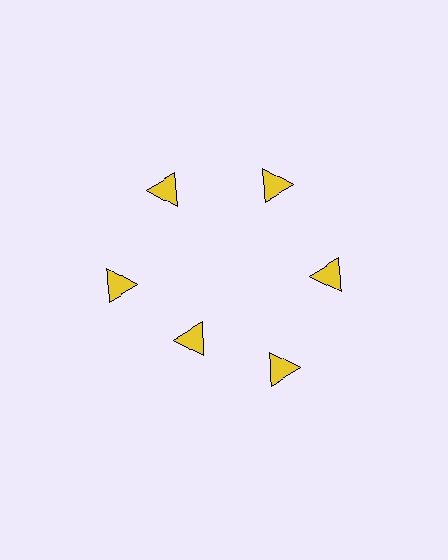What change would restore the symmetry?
The symmetry would be restored by moving it outward, back onto the ring so that all 6 triangles sit at equal angles and equal distance from the center.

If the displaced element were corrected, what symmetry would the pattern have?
It would have 6-fold rotational symmetry — the pattern would map onto itself every 60 degrees.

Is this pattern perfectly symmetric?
No. The 6 yellow triangles are arranged in a ring, but one element near the 7 o'clock position is pulled inward toward the center, breaking the 6-fold rotational symmetry.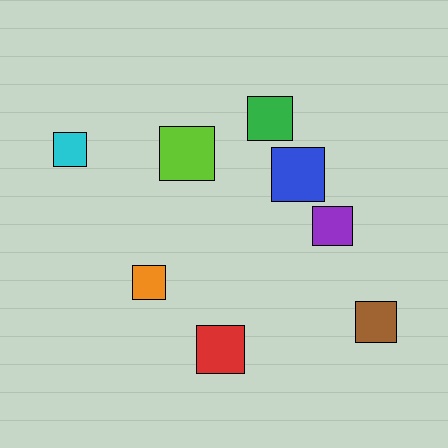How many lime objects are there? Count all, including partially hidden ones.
There is 1 lime object.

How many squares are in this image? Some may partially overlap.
There are 8 squares.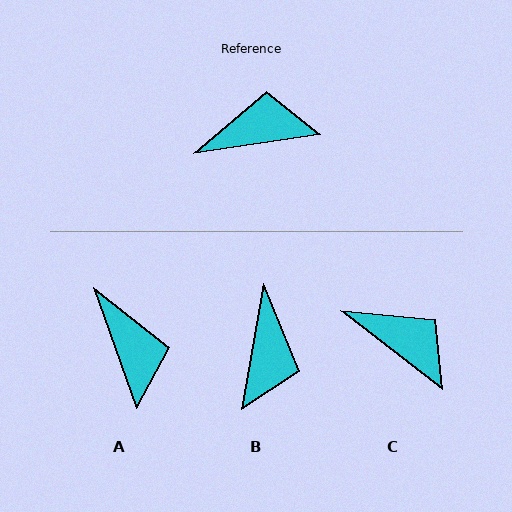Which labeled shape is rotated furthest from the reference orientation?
B, about 108 degrees away.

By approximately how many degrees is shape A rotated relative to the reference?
Approximately 79 degrees clockwise.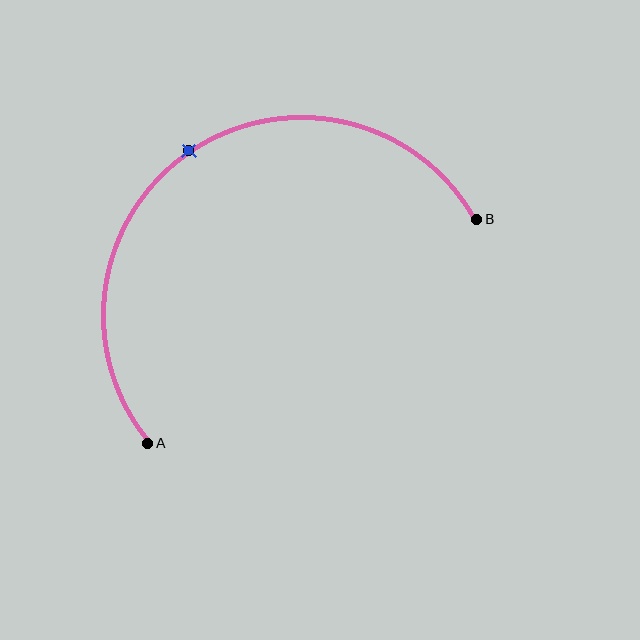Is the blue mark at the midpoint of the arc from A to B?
Yes. The blue mark lies on the arc at equal arc-length from both A and B — it is the arc midpoint.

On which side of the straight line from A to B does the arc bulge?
The arc bulges above and to the left of the straight line connecting A and B.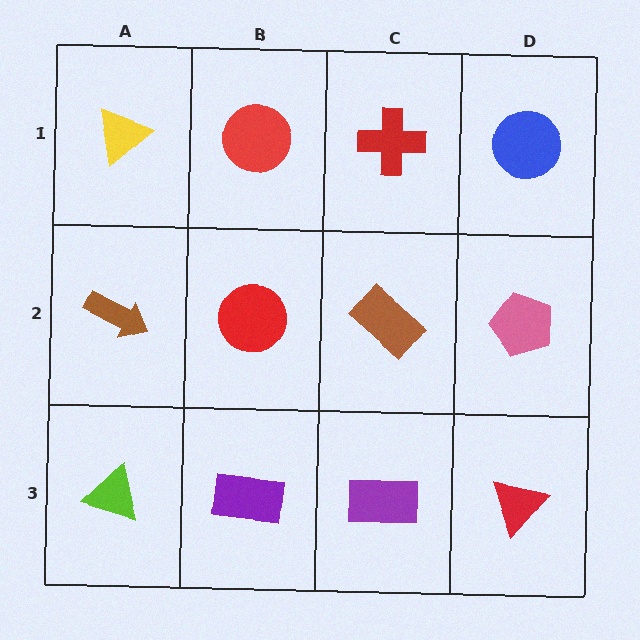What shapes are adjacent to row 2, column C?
A red cross (row 1, column C), a purple rectangle (row 3, column C), a red circle (row 2, column B), a pink pentagon (row 2, column D).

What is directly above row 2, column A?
A yellow triangle.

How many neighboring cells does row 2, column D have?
3.